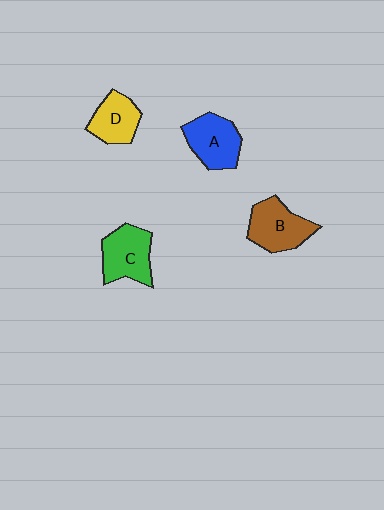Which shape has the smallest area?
Shape D (yellow).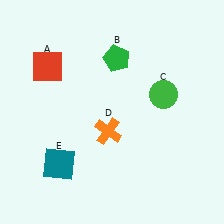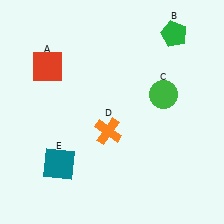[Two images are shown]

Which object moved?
The green pentagon (B) moved right.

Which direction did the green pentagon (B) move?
The green pentagon (B) moved right.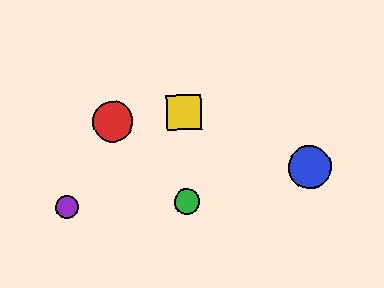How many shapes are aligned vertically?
2 shapes (the green circle, the yellow square) are aligned vertically.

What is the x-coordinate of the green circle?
The green circle is at x≈187.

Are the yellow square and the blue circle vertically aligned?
No, the yellow square is at x≈184 and the blue circle is at x≈310.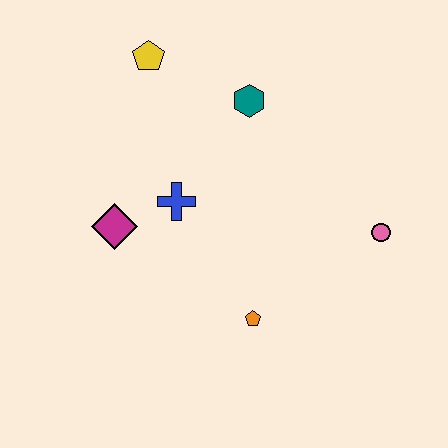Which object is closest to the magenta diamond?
The blue cross is closest to the magenta diamond.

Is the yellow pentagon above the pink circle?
Yes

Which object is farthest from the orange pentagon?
The yellow pentagon is farthest from the orange pentagon.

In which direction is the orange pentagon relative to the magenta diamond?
The orange pentagon is to the right of the magenta diamond.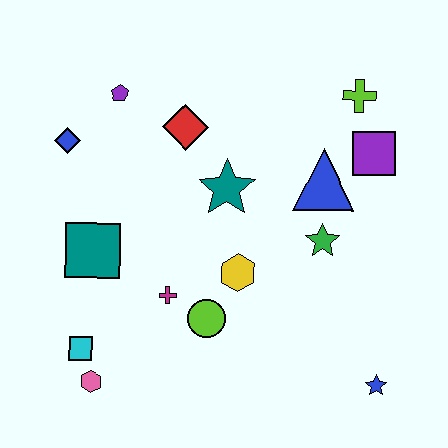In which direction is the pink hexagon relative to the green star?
The pink hexagon is to the left of the green star.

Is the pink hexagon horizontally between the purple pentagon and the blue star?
No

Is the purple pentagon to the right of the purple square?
No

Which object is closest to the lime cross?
The purple square is closest to the lime cross.